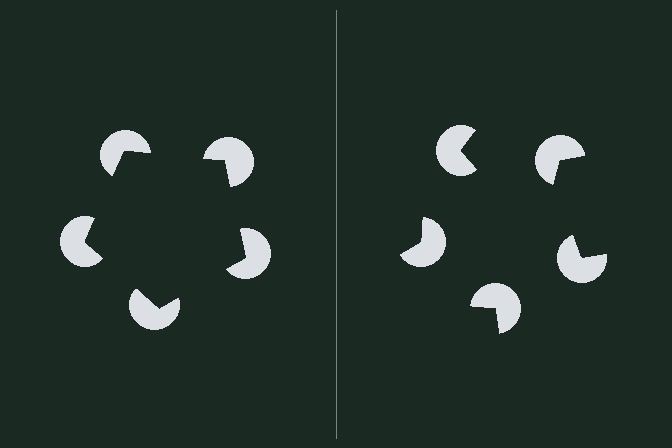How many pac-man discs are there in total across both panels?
10 — 5 on each side.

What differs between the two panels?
The pac-man discs are positioned identically on both sides; only the wedge orientations differ. On the left they align to a pentagon; on the right they are misaligned.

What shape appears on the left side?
An illusory pentagon.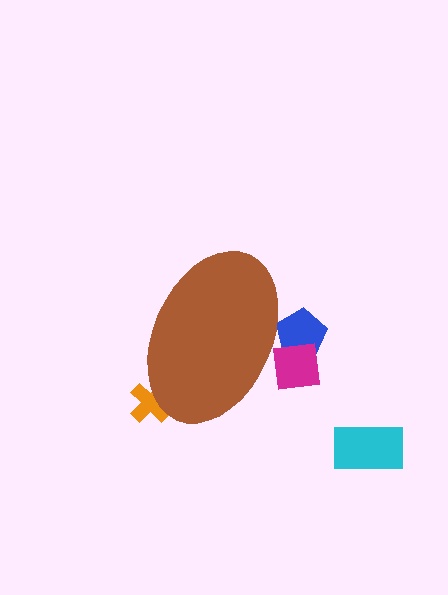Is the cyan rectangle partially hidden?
No, the cyan rectangle is fully visible.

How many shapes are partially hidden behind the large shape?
3 shapes are partially hidden.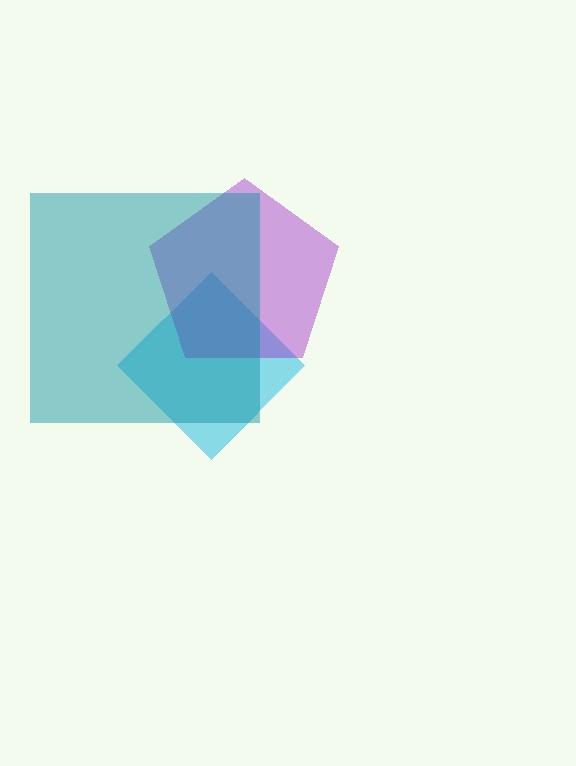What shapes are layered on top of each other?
The layered shapes are: a cyan diamond, a purple pentagon, a teal square.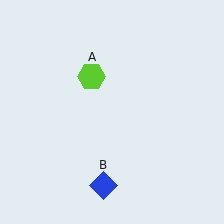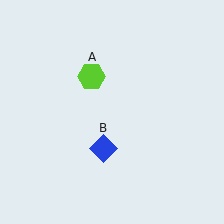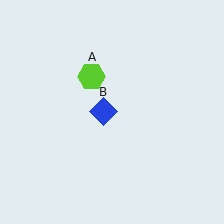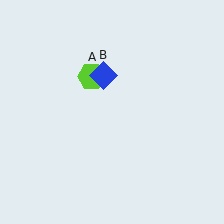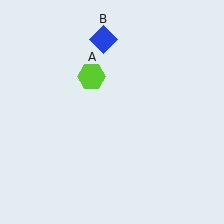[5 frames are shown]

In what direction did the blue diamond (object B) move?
The blue diamond (object B) moved up.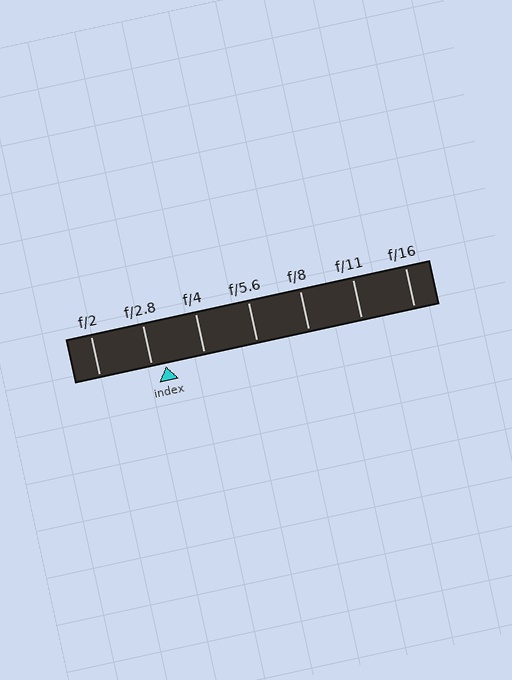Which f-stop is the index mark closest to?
The index mark is closest to f/2.8.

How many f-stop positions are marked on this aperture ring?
There are 7 f-stop positions marked.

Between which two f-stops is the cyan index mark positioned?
The index mark is between f/2.8 and f/4.